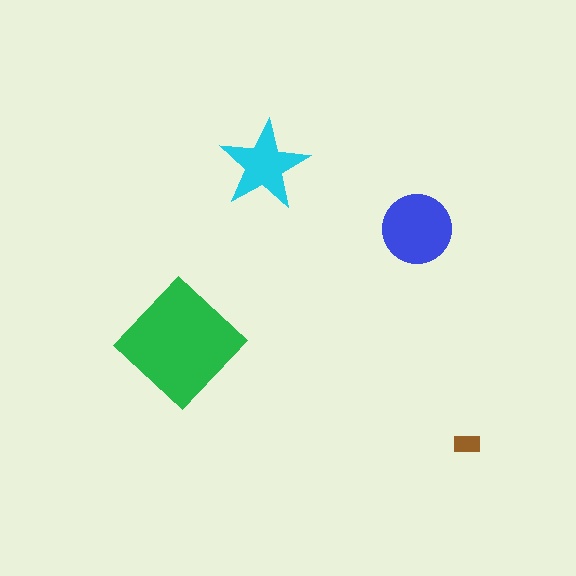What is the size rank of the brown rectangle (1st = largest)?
4th.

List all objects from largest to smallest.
The green diamond, the blue circle, the cyan star, the brown rectangle.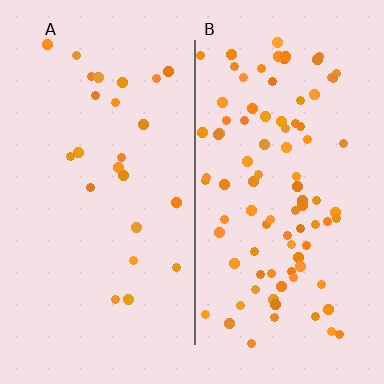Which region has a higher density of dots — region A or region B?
B (the right).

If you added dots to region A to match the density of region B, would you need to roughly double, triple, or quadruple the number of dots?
Approximately quadruple.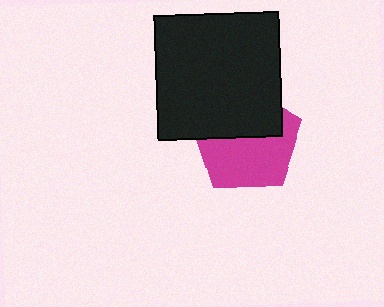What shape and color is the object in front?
The object in front is a black square.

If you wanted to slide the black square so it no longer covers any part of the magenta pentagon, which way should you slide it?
Slide it up — that is the most direct way to separate the two shapes.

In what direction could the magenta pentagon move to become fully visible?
The magenta pentagon could move down. That would shift it out from behind the black square entirely.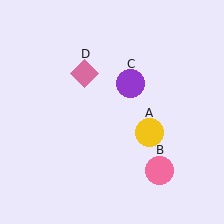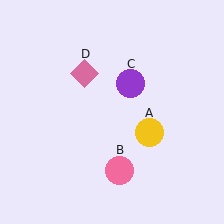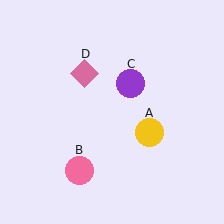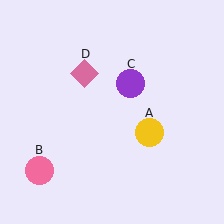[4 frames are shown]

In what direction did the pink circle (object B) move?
The pink circle (object B) moved left.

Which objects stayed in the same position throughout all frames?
Yellow circle (object A) and purple circle (object C) and pink diamond (object D) remained stationary.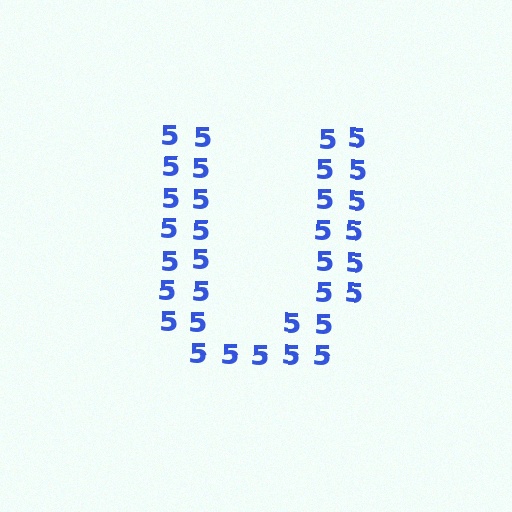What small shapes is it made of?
It is made of small digit 5's.